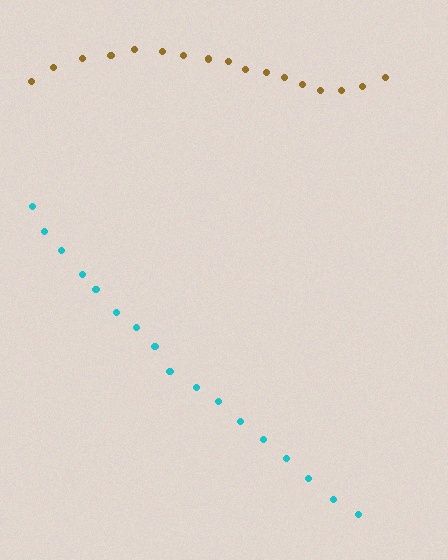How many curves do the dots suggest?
There are 2 distinct paths.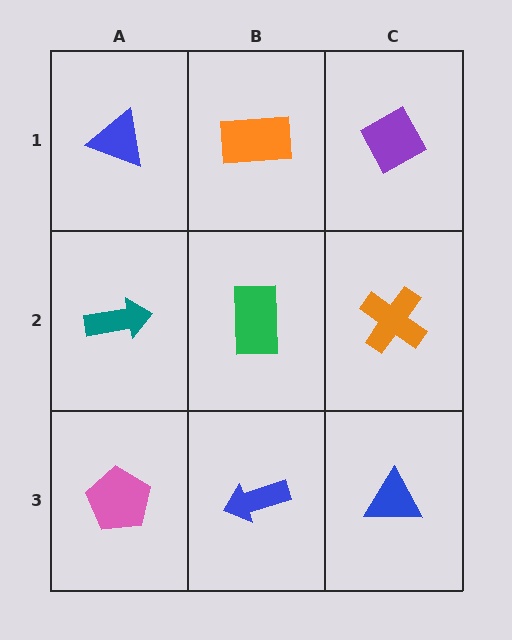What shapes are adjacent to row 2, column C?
A purple diamond (row 1, column C), a blue triangle (row 3, column C), a green rectangle (row 2, column B).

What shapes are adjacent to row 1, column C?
An orange cross (row 2, column C), an orange rectangle (row 1, column B).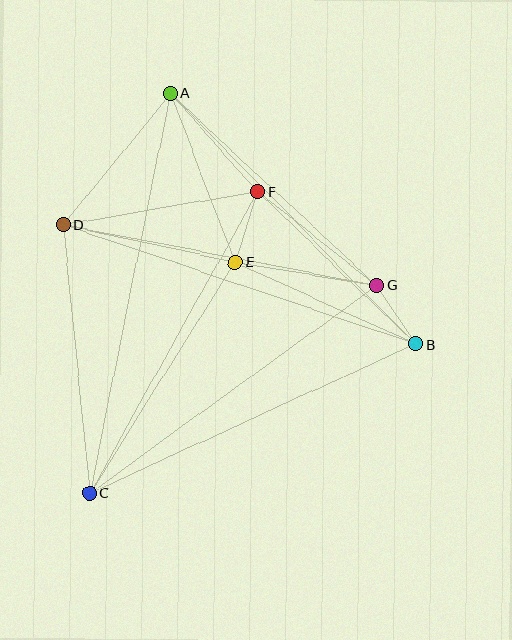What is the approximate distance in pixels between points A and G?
The distance between A and G is approximately 282 pixels.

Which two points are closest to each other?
Points B and G are closest to each other.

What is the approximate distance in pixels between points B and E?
The distance between B and E is approximately 198 pixels.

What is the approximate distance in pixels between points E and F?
The distance between E and F is approximately 74 pixels.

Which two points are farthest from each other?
Points A and C are farthest from each other.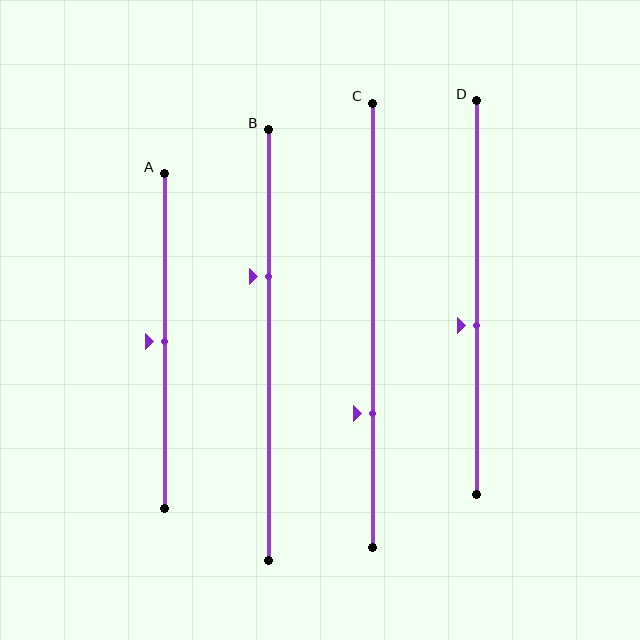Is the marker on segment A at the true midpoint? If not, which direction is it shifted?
Yes, the marker on segment A is at the true midpoint.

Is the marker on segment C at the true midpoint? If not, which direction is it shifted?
No, the marker on segment C is shifted downward by about 20% of the segment length.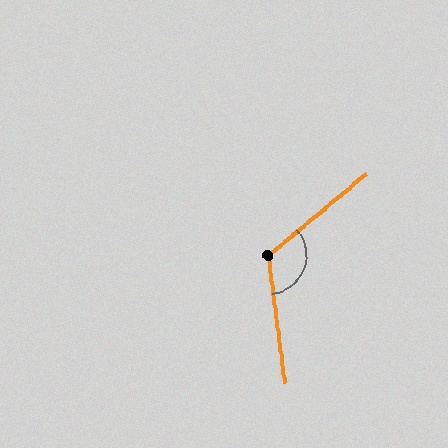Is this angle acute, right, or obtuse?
It is obtuse.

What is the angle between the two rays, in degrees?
Approximately 122 degrees.